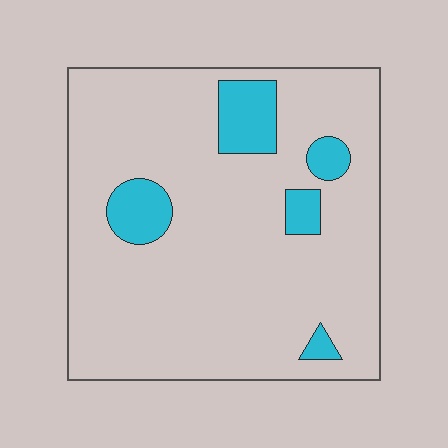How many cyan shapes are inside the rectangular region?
5.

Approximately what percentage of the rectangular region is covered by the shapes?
Approximately 10%.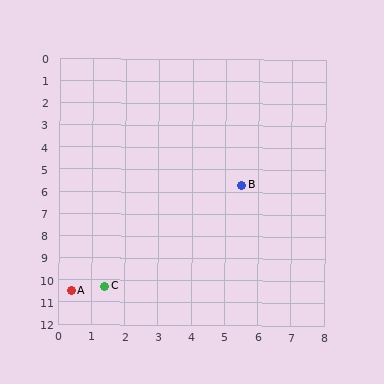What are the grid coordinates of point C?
Point C is at approximately (1.4, 10.3).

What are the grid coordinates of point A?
Point A is at approximately (0.4, 10.5).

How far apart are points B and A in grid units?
Points B and A are about 7.0 grid units apart.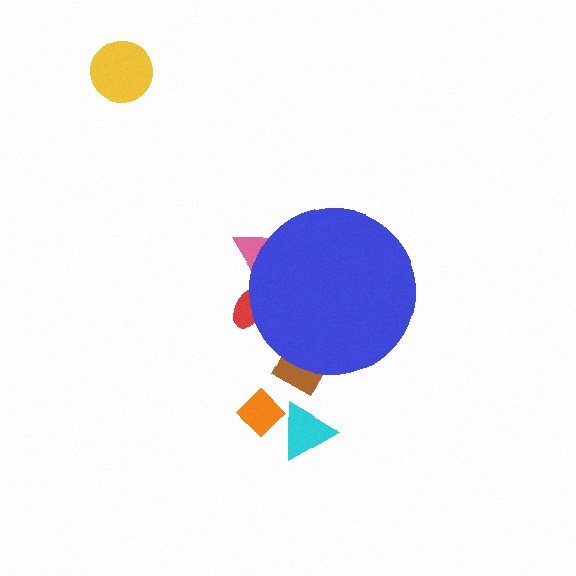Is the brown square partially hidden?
Yes, the brown square is partially hidden behind the blue circle.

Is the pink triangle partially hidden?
Yes, the pink triangle is partially hidden behind the blue circle.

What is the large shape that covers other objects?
A blue circle.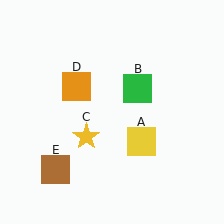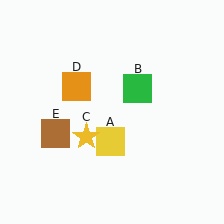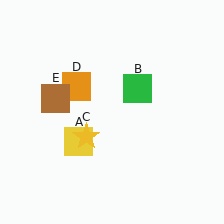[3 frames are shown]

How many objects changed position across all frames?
2 objects changed position: yellow square (object A), brown square (object E).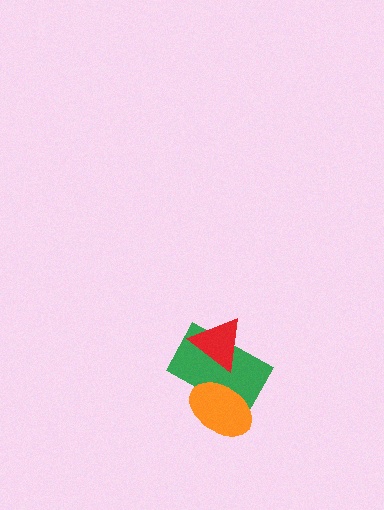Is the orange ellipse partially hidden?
No, no other shape covers it.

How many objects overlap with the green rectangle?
2 objects overlap with the green rectangle.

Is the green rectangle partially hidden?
Yes, it is partially covered by another shape.